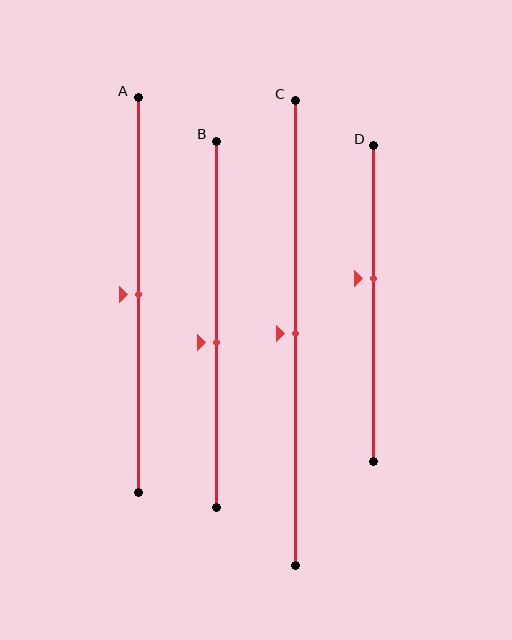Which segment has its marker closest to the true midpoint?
Segment A has its marker closest to the true midpoint.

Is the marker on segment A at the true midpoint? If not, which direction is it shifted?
Yes, the marker on segment A is at the true midpoint.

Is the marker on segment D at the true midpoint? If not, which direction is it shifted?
No, the marker on segment D is shifted upward by about 8% of the segment length.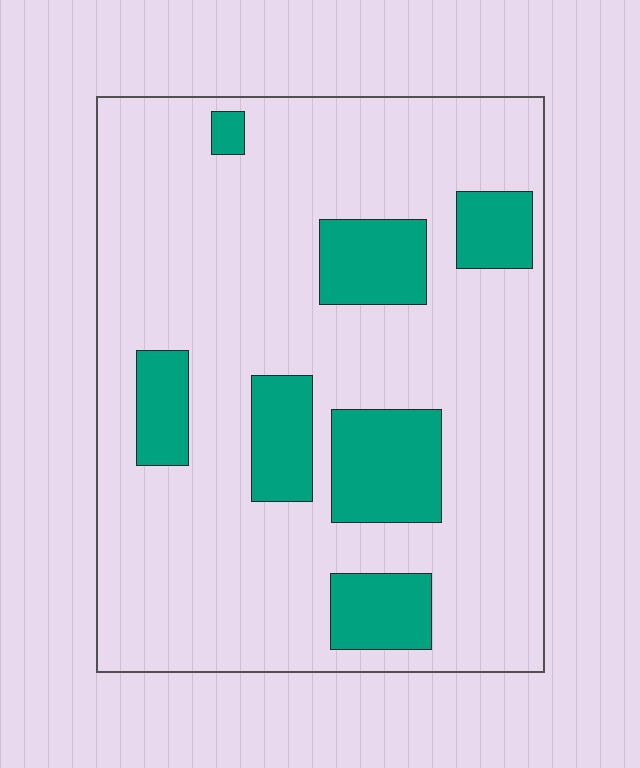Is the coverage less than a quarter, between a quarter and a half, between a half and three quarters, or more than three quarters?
Less than a quarter.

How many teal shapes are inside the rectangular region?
7.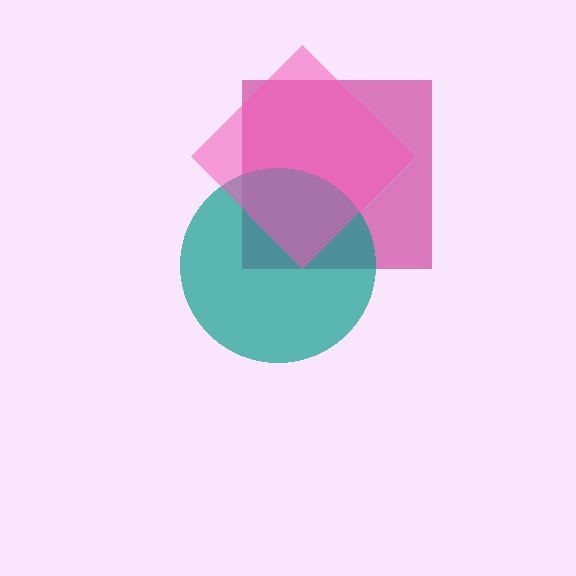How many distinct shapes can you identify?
There are 3 distinct shapes: a magenta square, a teal circle, a pink diamond.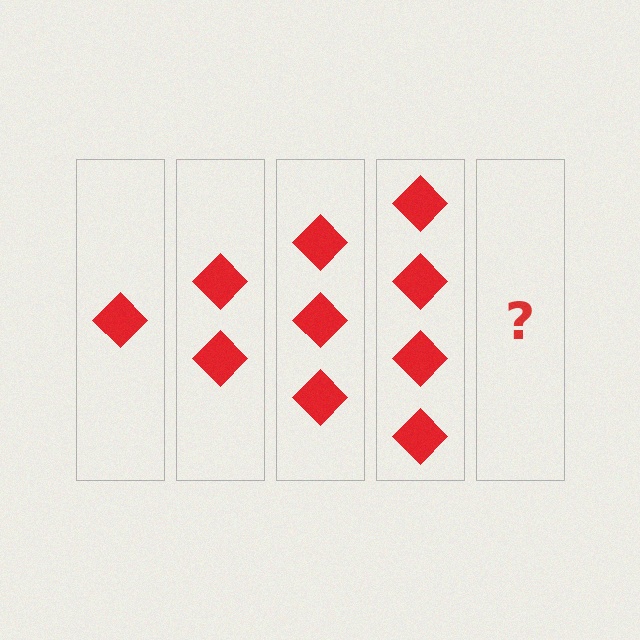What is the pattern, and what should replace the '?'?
The pattern is that each step adds one more diamond. The '?' should be 5 diamonds.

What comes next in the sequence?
The next element should be 5 diamonds.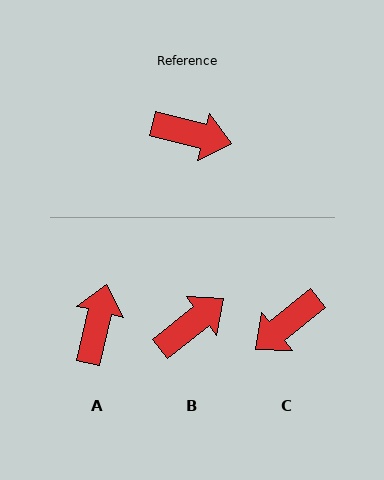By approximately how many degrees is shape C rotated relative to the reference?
Approximately 126 degrees clockwise.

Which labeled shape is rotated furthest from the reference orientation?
C, about 126 degrees away.